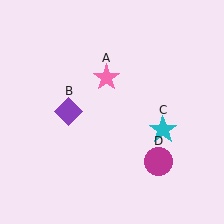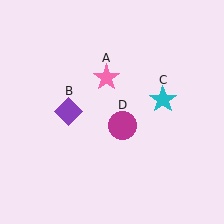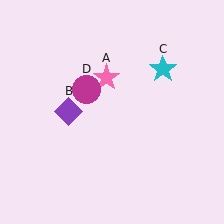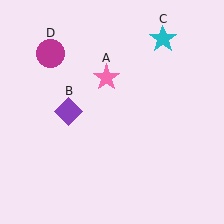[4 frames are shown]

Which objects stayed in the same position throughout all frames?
Pink star (object A) and purple diamond (object B) remained stationary.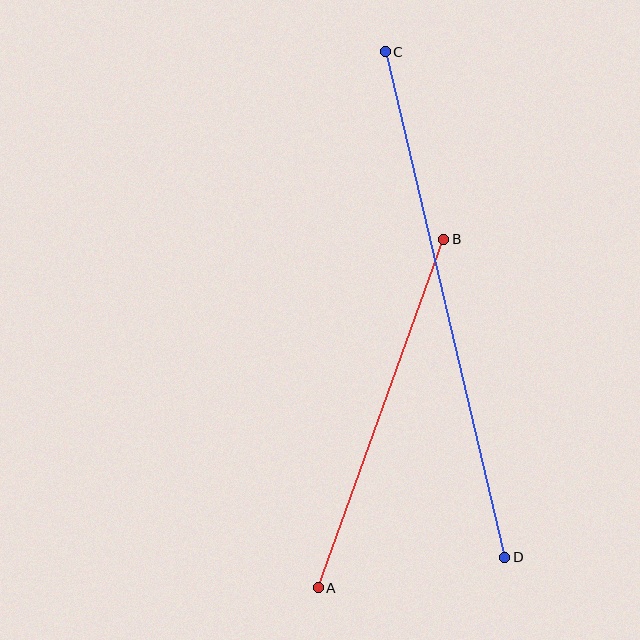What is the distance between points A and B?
The distance is approximately 370 pixels.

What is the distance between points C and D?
The distance is approximately 519 pixels.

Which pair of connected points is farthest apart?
Points C and D are farthest apart.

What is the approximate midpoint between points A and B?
The midpoint is at approximately (381, 414) pixels.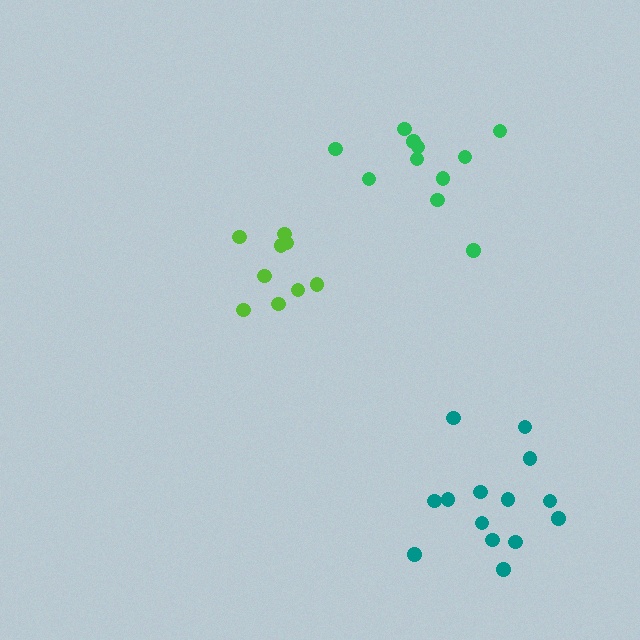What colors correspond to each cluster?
The clusters are colored: teal, lime, green.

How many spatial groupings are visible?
There are 3 spatial groupings.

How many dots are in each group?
Group 1: 14 dots, Group 2: 9 dots, Group 3: 11 dots (34 total).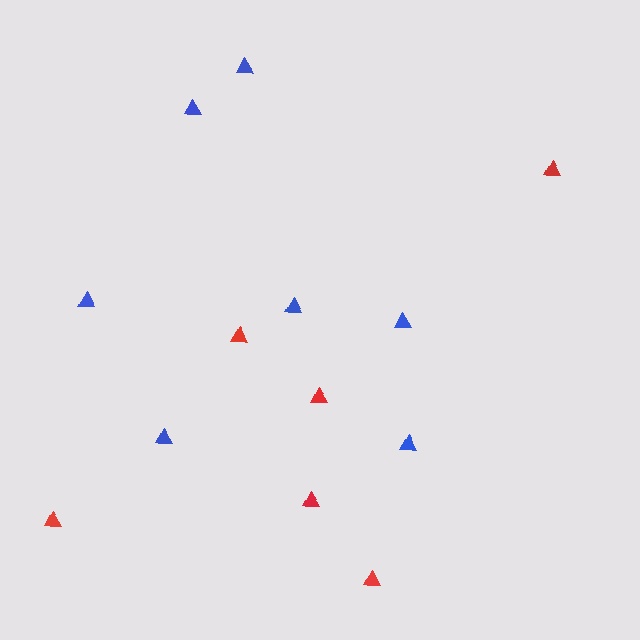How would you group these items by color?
There are 2 groups: one group of blue triangles (7) and one group of red triangles (6).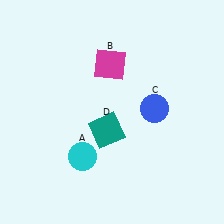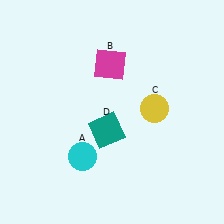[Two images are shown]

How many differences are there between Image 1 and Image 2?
There is 1 difference between the two images.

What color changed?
The circle (C) changed from blue in Image 1 to yellow in Image 2.